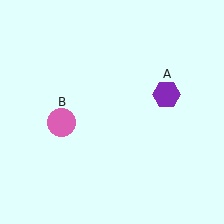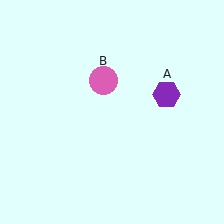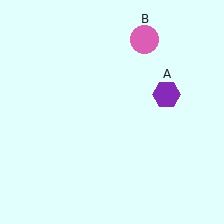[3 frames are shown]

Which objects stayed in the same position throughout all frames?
Purple hexagon (object A) remained stationary.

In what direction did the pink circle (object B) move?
The pink circle (object B) moved up and to the right.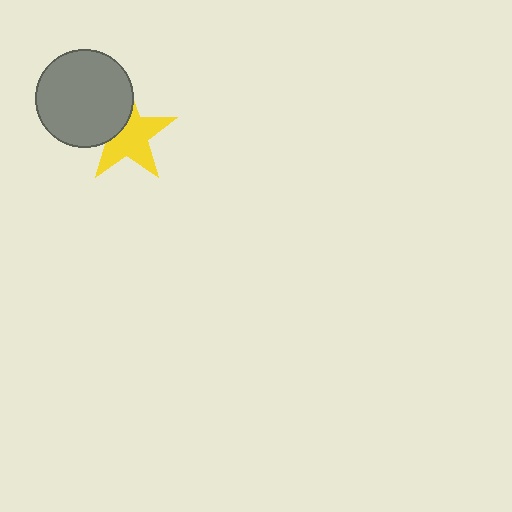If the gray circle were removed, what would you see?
You would see the complete yellow star.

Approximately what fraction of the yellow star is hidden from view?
Roughly 34% of the yellow star is hidden behind the gray circle.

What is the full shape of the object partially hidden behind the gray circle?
The partially hidden object is a yellow star.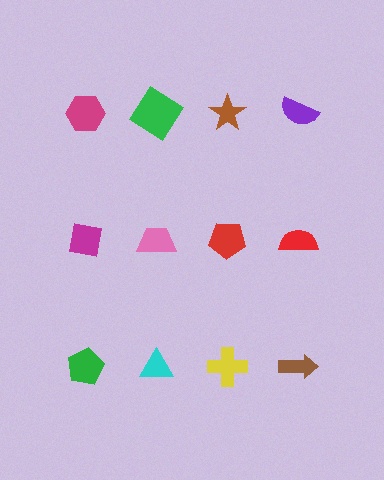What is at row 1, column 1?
A magenta hexagon.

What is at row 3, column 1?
A green pentagon.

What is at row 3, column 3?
A yellow cross.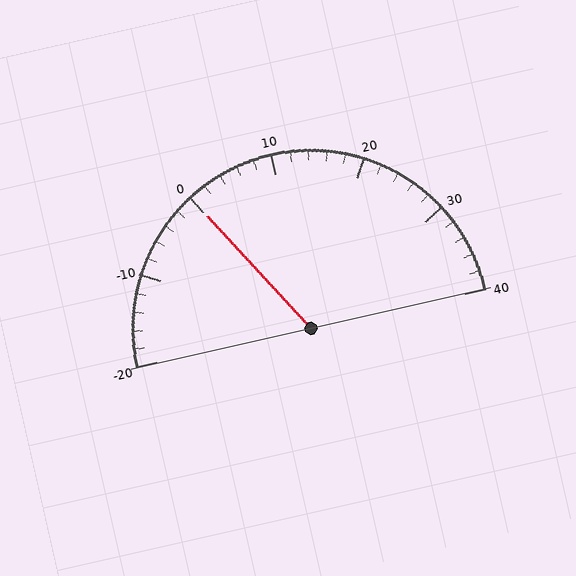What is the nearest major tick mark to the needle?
The nearest major tick mark is 0.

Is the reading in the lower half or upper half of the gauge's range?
The reading is in the lower half of the range (-20 to 40).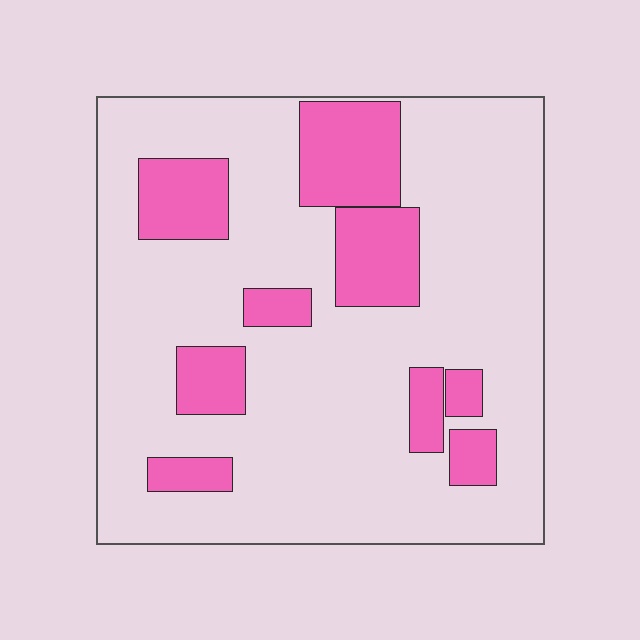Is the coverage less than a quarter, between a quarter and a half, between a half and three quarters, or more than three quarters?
Less than a quarter.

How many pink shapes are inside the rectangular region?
9.